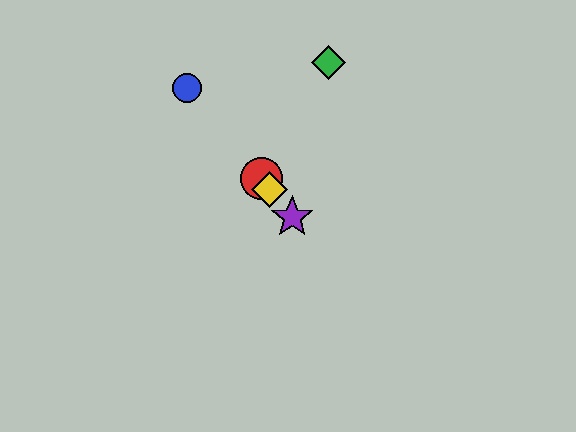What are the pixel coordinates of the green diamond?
The green diamond is at (328, 62).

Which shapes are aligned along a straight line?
The red circle, the blue circle, the yellow diamond, the purple star are aligned along a straight line.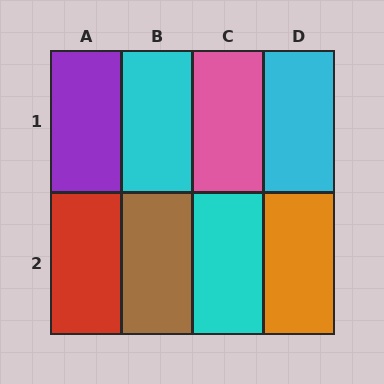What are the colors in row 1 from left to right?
Purple, cyan, pink, cyan.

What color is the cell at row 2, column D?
Orange.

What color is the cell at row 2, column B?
Brown.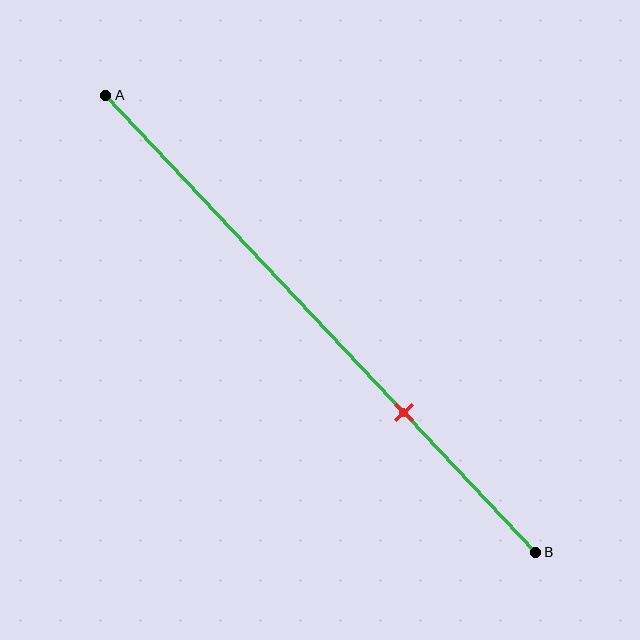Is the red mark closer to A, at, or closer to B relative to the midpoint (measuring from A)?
The red mark is closer to point B than the midpoint of segment AB.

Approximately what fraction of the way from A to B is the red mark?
The red mark is approximately 70% of the way from A to B.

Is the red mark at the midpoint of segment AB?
No, the mark is at about 70% from A, not at the 50% midpoint.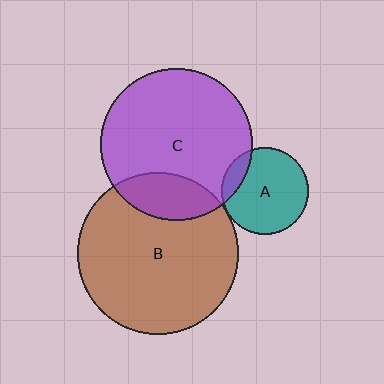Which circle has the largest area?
Circle B (brown).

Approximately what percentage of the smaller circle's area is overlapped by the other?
Approximately 20%.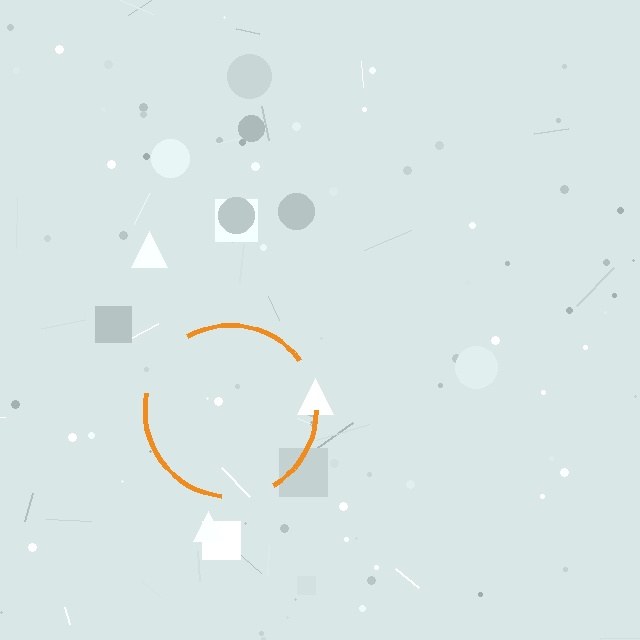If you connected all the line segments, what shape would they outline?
They would outline a circle.